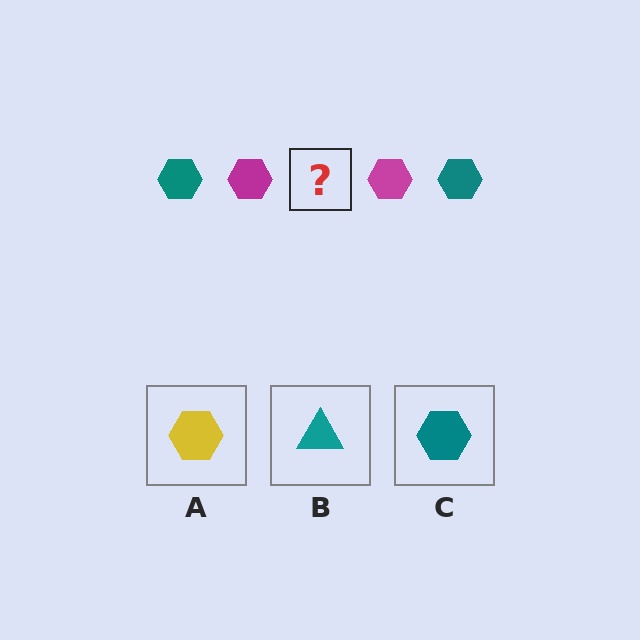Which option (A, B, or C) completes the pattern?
C.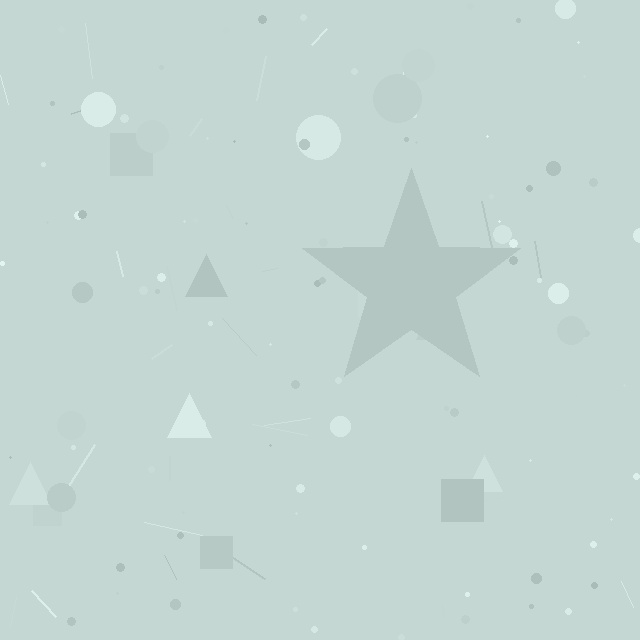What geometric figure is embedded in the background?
A star is embedded in the background.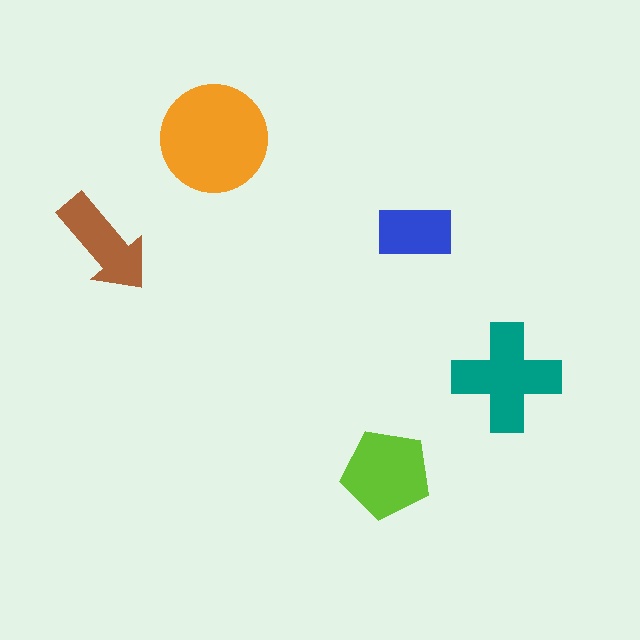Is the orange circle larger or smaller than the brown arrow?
Larger.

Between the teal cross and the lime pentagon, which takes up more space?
The teal cross.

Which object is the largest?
The orange circle.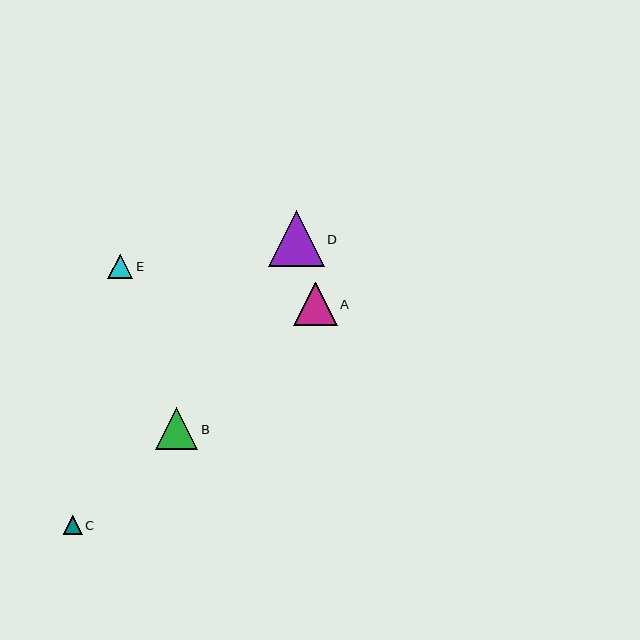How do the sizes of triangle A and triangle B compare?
Triangle A and triangle B are approximately the same size.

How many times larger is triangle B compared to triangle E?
Triangle B is approximately 1.7 times the size of triangle E.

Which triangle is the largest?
Triangle D is the largest with a size of approximately 56 pixels.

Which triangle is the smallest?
Triangle C is the smallest with a size of approximately 19 pixels.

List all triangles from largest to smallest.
From largest to smallest: D, A, B, E, C.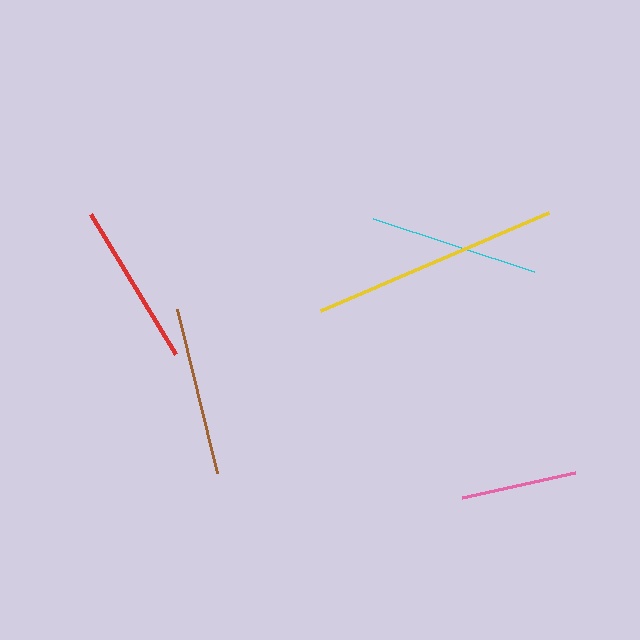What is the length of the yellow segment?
The yellow segment is approximately 248 pixels long.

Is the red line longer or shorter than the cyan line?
The cyan line is longer than the red line.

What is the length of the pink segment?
The pink segment is approximately 116 pixels long.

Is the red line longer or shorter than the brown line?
The brown line is longer than the red line.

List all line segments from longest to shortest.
From longest to shortest: yellow, cyan, brown, red, pink.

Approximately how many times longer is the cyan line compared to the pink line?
The cyan line is approximately 1.5 times the length of the pink line.